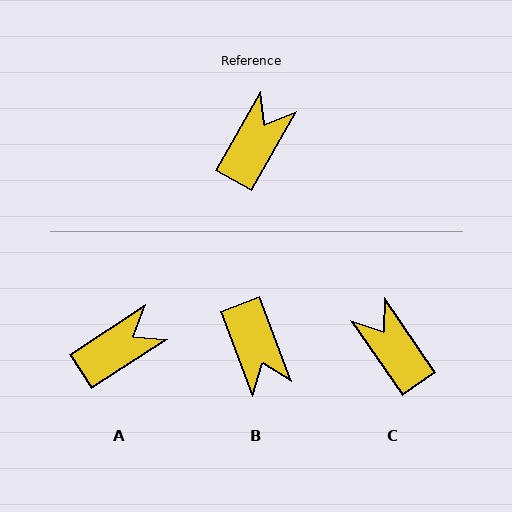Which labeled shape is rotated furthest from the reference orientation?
B, about 130 degrees away.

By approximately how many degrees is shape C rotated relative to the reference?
Approximately 64 degrees counter-clockwise.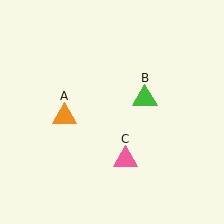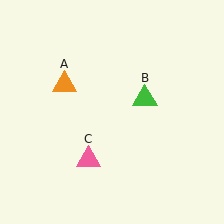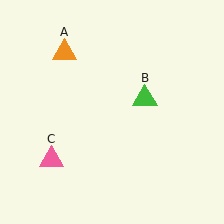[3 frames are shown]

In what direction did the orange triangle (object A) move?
The orange triangle (object A) moved up.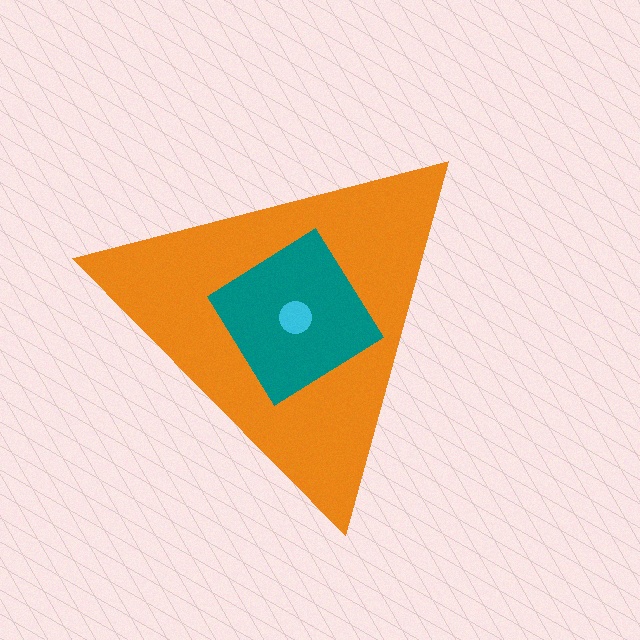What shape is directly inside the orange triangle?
The teal diamond.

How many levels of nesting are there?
3.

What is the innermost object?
The cyan circle.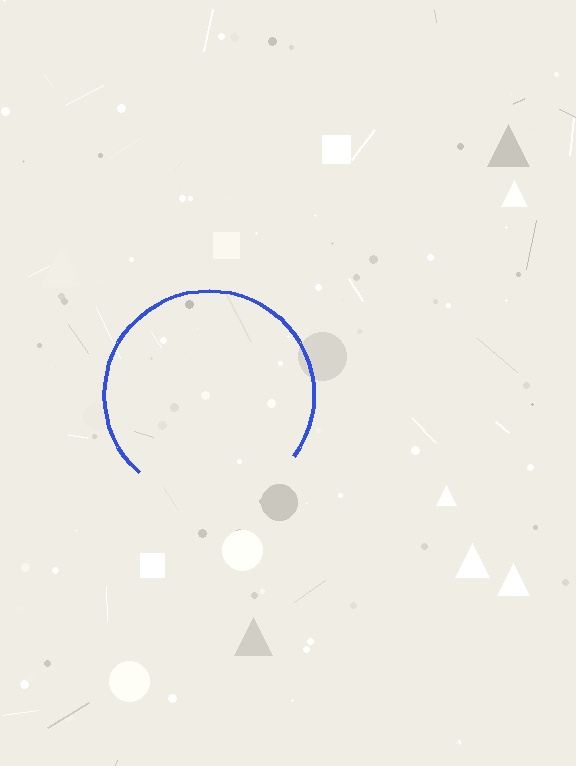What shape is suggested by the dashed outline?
The dashed outline suggests a circle.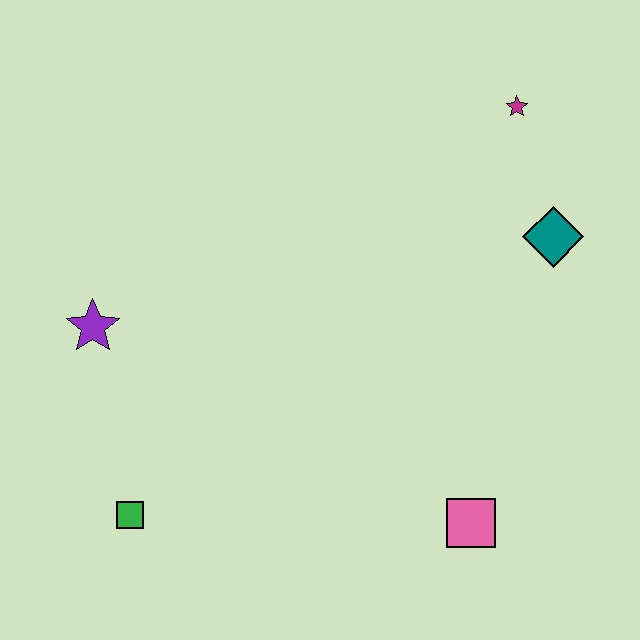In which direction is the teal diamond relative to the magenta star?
The teal diamond is below the magenta star.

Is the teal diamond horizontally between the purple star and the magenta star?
No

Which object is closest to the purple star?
The green square is closest to the purple star.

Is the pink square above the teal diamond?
No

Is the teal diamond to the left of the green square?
No